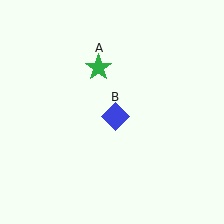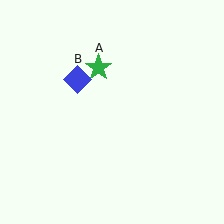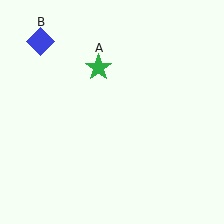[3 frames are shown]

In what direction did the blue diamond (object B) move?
The blue diamond (object B) moved up and to the left.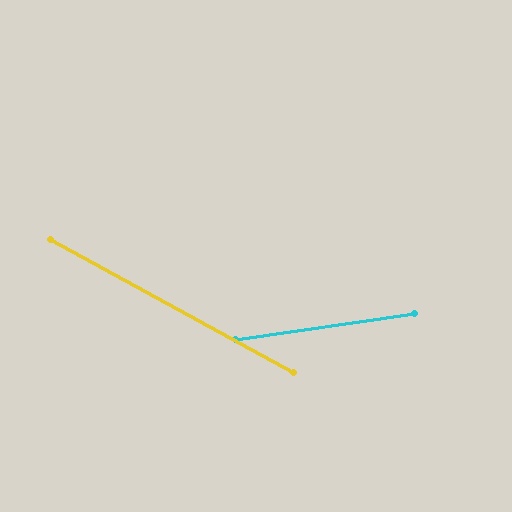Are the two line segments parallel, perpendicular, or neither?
Neither parallel nor perpendicular — they differ by about 37°.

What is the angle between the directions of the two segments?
Approximately 37 degrees.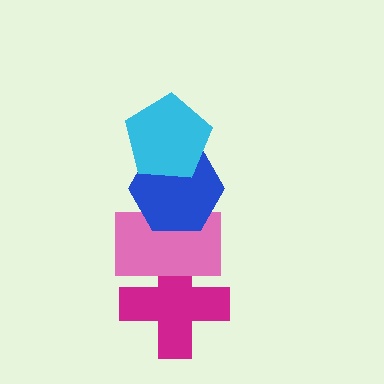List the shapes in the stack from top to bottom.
From top to bottom: the cyan pentagon, the blue hexagon, the pink rectangle, the magenta cross.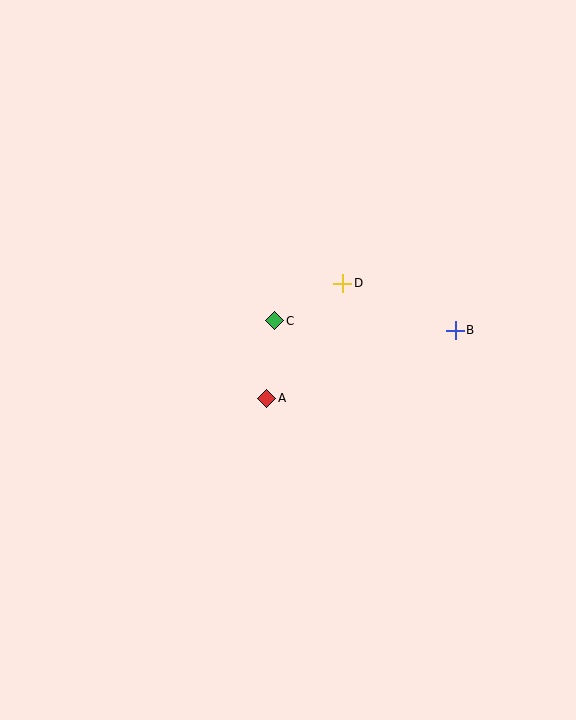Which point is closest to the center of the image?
Point C at (275, 321) is closest to the center.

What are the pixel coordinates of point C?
Point C is at (275, 321).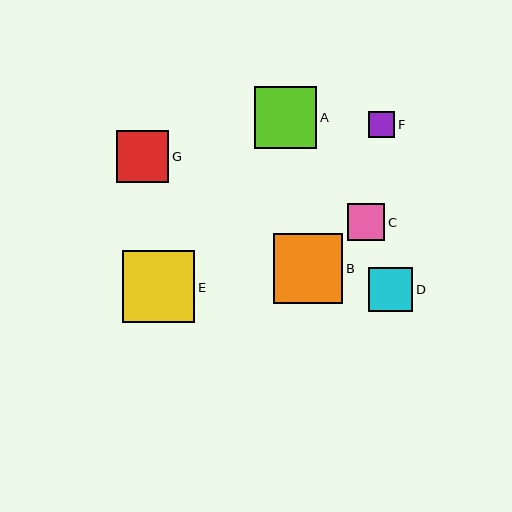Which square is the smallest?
Square F is the smallest with a size of approximately 26 pixels.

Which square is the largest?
Square E is the largest with a size of approximately 72 pixels.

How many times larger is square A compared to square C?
Square A is approximately 1.7 times the size of square C.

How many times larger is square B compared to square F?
Square B is approximately 2.6 times the size of square F.